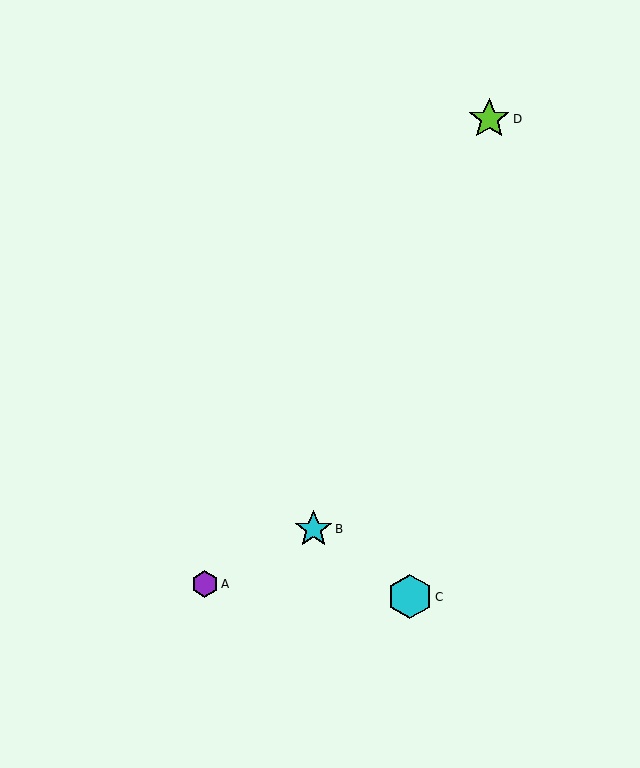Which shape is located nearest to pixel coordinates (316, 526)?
The cyan star (labeled B) at (313, 529) is nearest to that location.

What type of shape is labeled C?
Shape C is a cyan hexagon.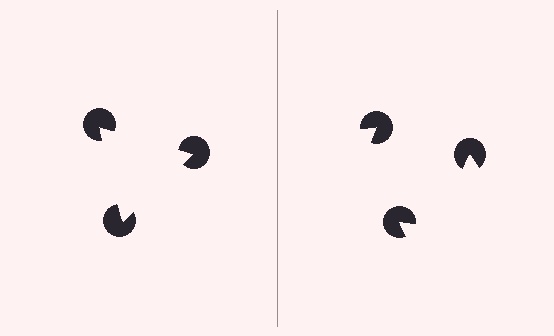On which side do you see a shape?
An illusory triangle appears on the left side. On the right side the wedge cuts are rotated, so no coherent shape forms.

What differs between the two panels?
The pac-man discs are positioned identically on both sides; only the wedge orientations differ. On the left they align to a triangle; on the right they are misaligned.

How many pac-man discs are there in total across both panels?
6 — 3 on each side.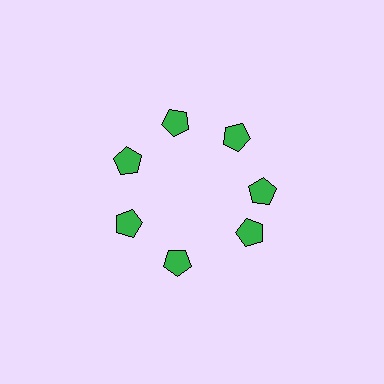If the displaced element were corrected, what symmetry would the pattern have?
It would have 7-fold rotational symmetry — the pattern would map onto itself every 51 degrees.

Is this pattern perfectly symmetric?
No. The 7 green pentagons are arranged in a ring, but one element near the 5 o'clock position is rotated out of alignment along the ring, breaking the 7-fold rotational symmetry.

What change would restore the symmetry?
The symmetry would be restored by rotating it back into even spacing with its neighbors so that all 7 pentagons sit at equal angles and equal distance from the center.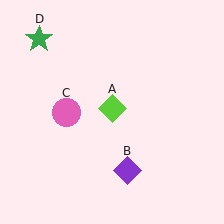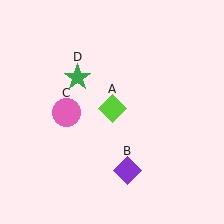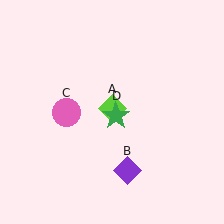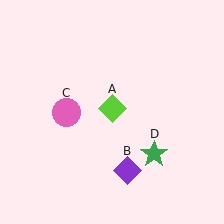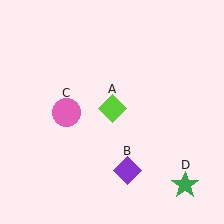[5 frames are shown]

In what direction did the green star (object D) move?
The green star (object D) moved down and to the right.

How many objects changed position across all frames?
1 object changed position: green star (object D).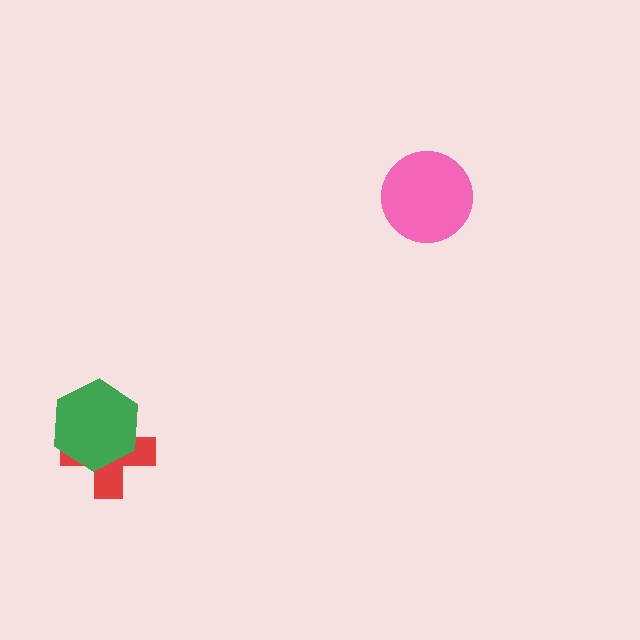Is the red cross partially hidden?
Yes, it is partially covered by another shape.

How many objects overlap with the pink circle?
0 objects overlap with the pink circle.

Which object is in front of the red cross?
The green hexagon is in front of the red cross.